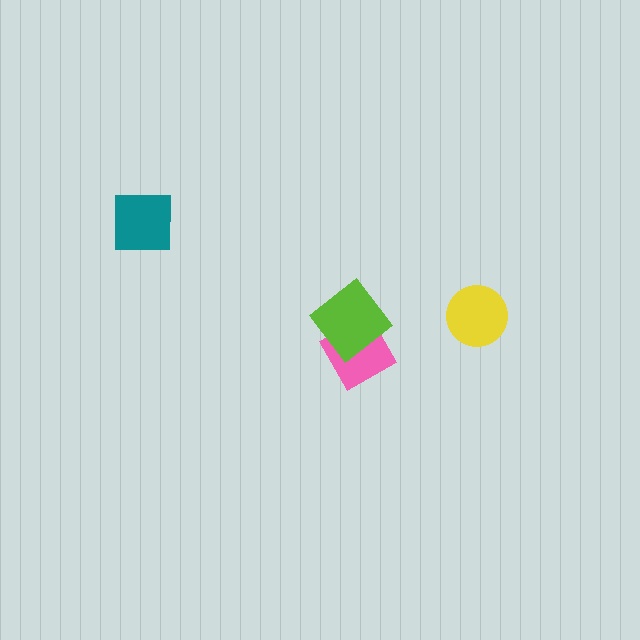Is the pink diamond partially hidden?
Yes, it is partially covered by another shape.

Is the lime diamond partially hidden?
No, no other shape covers it.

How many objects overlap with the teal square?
0 objects overlap with the teal square.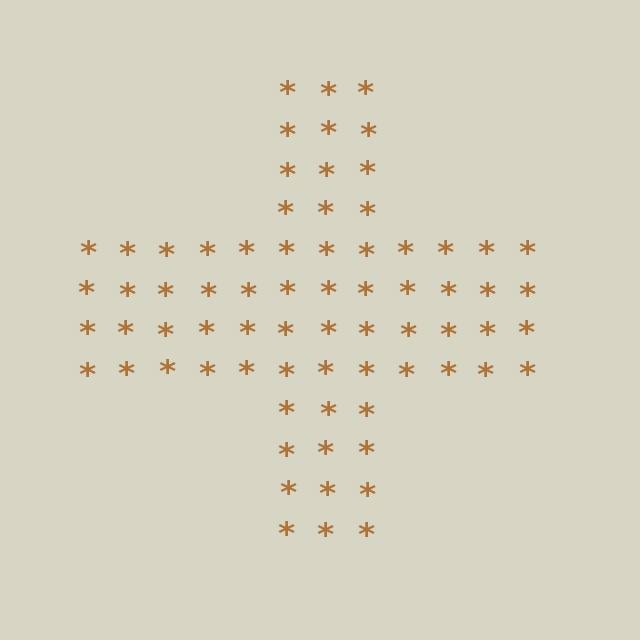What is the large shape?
The large shape is a cross.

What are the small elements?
The small elements are asterisks.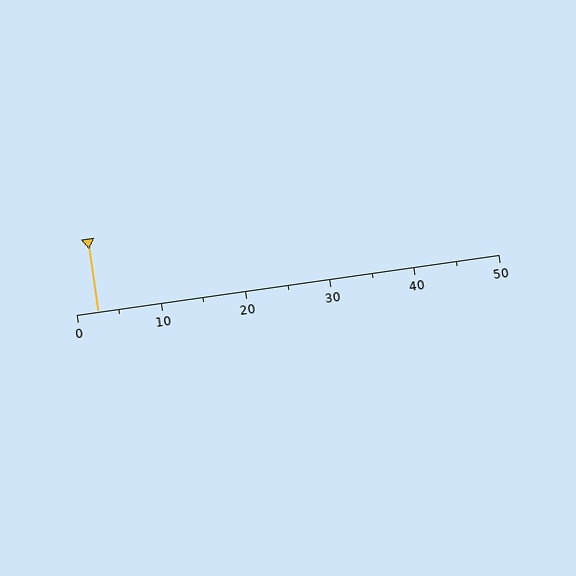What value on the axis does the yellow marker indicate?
The marker indicates approximately 2.5.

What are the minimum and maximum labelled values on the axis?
The axis runs from 0 to 50.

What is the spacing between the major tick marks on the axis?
The major ticks are spaced 10 apart.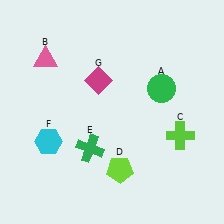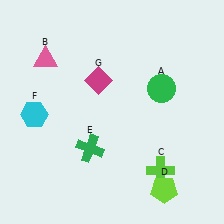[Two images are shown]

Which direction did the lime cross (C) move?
The lime cross (C) moved down.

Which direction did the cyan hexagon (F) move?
The cyan hexagon (F) moved up.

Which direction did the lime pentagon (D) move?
The lime pentagon (D) moved right.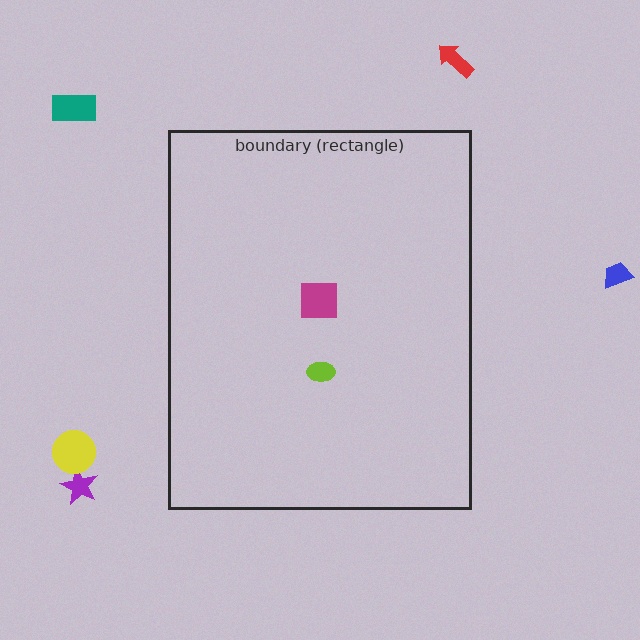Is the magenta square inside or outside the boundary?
Inside.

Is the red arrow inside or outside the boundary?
Outside.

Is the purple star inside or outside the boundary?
Outside.